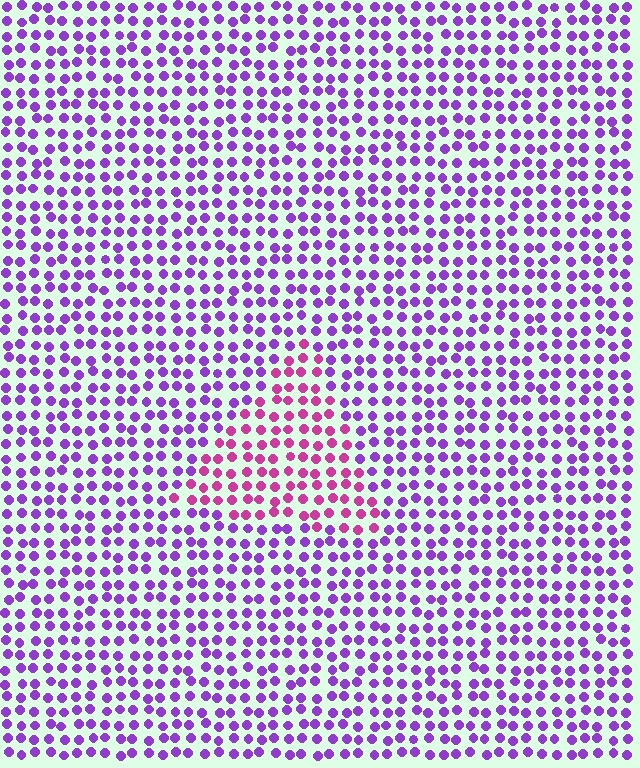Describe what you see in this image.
The image is filled with small purple elements in a uniform arrangement. A triangle-shaped region is visible where the elements are tinted to a slightly different hue, forming a subtle color boundary.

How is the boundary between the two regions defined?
The boundary is defined purely by a slight shift in hue (about 43 degrees). Spacing, size, and orientation are identical on both sides.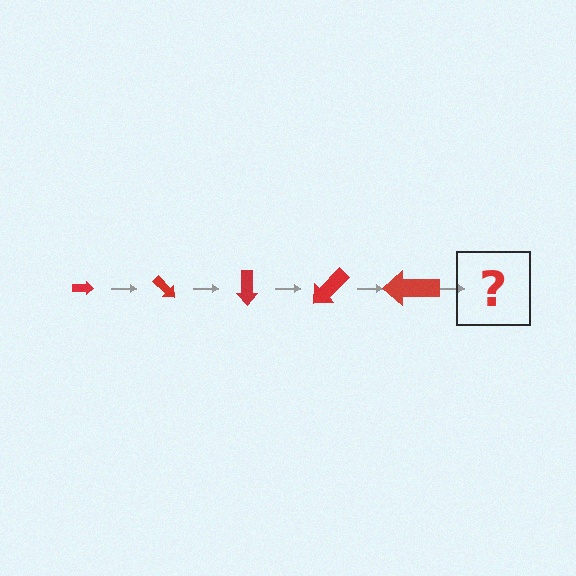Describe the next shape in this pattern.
It should be an arrow, larger than the previous one and rotated 225 degrees from the start.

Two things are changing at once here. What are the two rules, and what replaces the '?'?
The two rules are that the arrow grows larger each step and it rotates 45 degrees each step. The '?' should be an arrow, larger than the previous one and rotated 225 degrees from the start.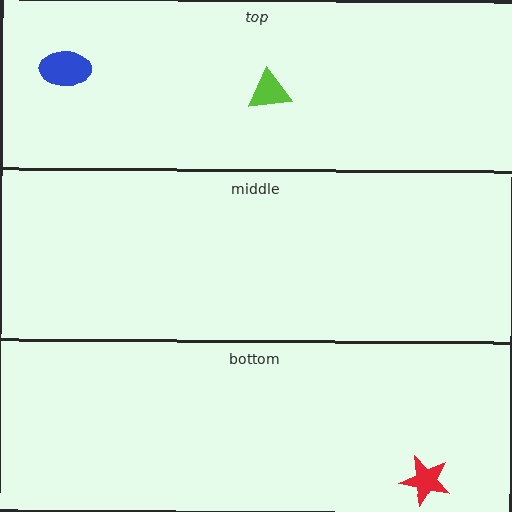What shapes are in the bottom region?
The red star.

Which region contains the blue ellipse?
The top region.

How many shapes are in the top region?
2.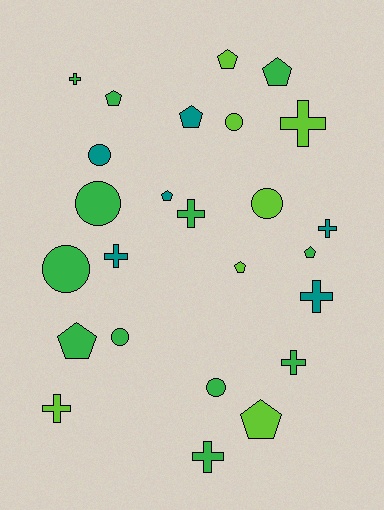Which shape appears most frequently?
Cross, with 9 objects.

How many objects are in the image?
There are 25 objects.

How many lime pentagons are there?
There are 3 lime pentagons.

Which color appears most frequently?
Green, with 12 objects.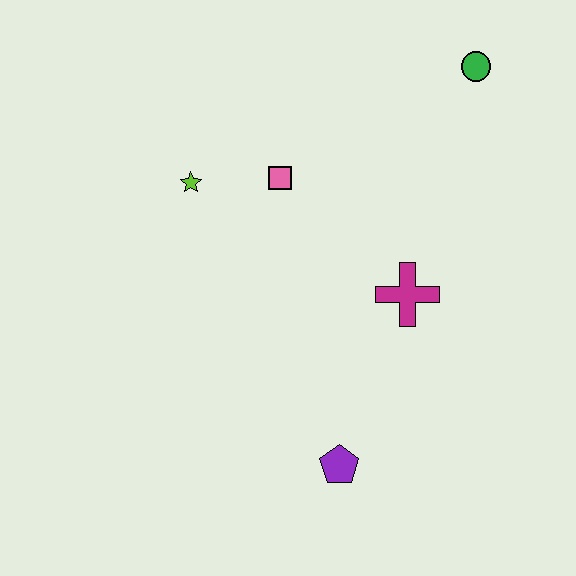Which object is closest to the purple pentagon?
The magenta cross is closest to the purple pentagon.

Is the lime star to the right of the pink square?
No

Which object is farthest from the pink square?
The purple pentagon is farthest from the pink square.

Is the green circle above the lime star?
Yes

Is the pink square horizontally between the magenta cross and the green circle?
No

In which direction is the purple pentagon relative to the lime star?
The purple pentagon is below the lime star.